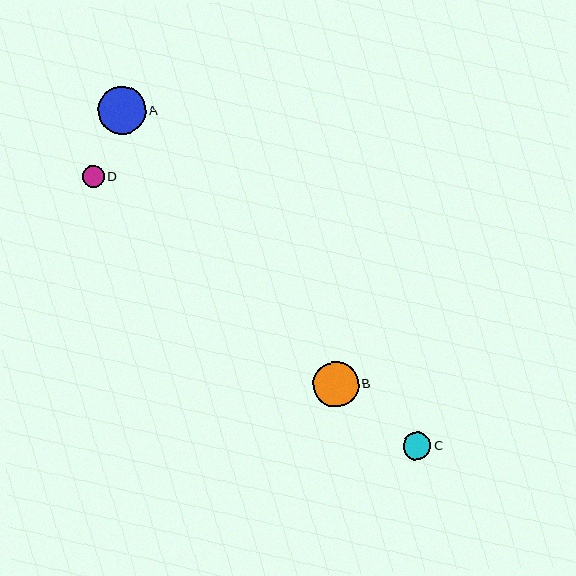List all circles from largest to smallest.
From largest to smallest: A, B, C, D.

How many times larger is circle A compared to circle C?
Circle A is approximately 1.8 times the size of circle C.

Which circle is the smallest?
Circle D is the smallest with a size of approximately 22 pixels.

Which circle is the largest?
Circle A is the largest with a size of approximately 48 pixels.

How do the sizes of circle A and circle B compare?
Circle A and circle B are approximately the same size.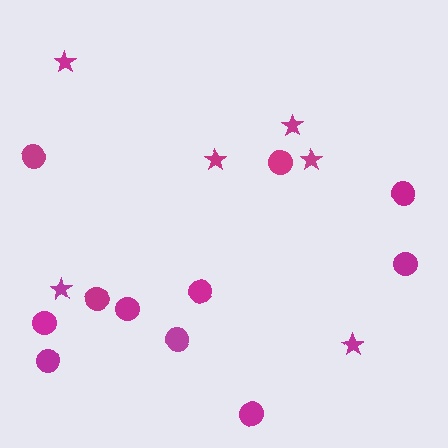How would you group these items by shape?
There are 2 groups: one group of stars (6) and one group of circles (11).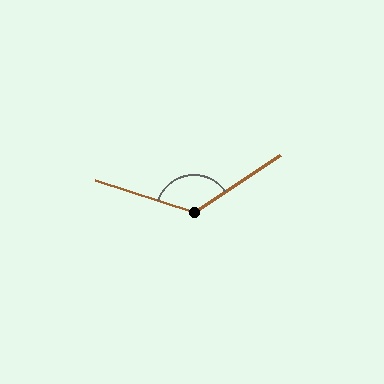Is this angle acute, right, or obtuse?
It is obtuse.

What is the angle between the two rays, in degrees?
Approximately 128 degrees.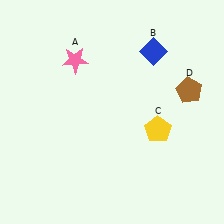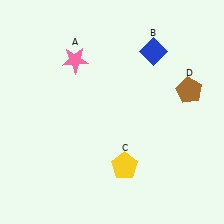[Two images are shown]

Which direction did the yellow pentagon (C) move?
The yellow pentagon (C) moved down.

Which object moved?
The yellow pentagon (C) moved down.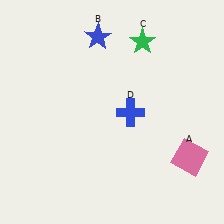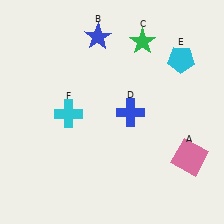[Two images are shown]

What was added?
A cyan pentagon (E), a cyan cross (F) were added in Image 2.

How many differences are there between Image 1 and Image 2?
There are 2 differences between the two images.